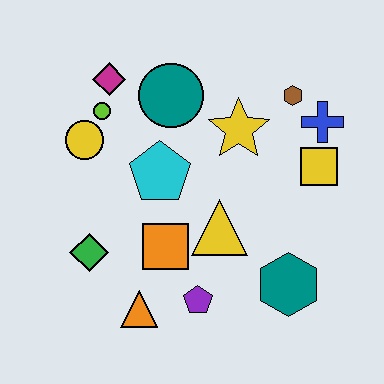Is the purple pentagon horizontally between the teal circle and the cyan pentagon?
No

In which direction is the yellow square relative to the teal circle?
The yellow square is to the right of the teal circle.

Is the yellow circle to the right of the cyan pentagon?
No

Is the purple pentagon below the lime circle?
Yes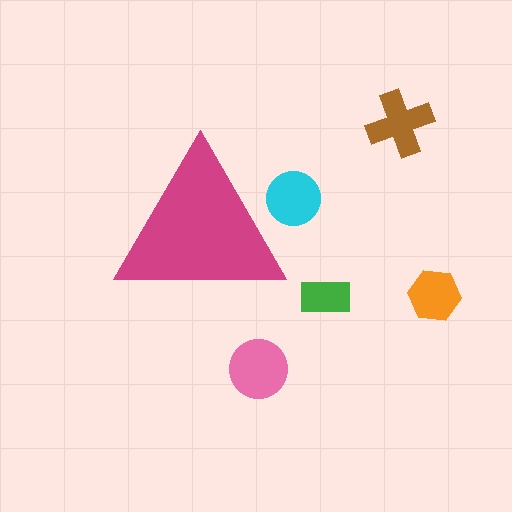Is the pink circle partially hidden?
No, the pink circle is fully visible.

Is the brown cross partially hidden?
No, the brown cross is fully visible.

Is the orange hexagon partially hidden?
No, the orange hexagon is fully visible.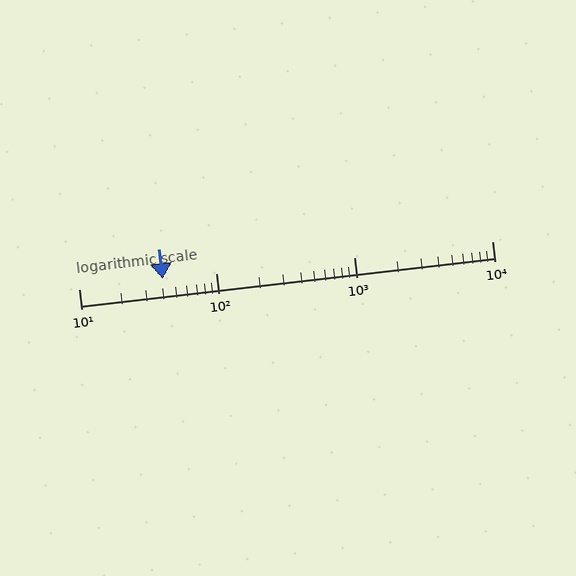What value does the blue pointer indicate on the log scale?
The pointer indicates approximately 41.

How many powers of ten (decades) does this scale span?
The scale spans 3 decades, from 10 to 10000.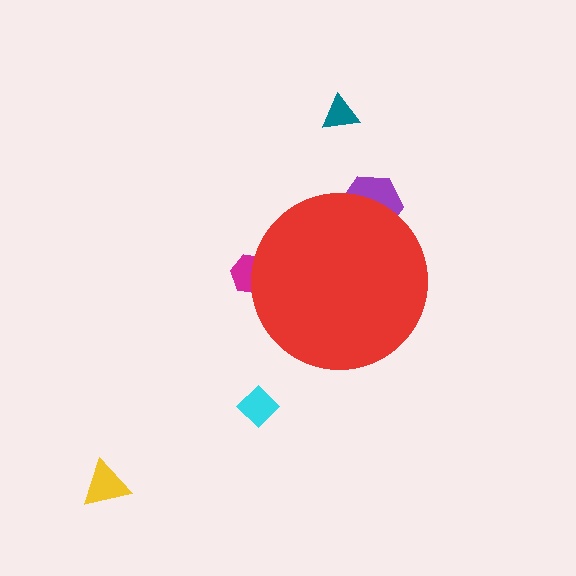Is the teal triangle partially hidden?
No, the teal triangle is fully visible.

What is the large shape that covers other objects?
A red circle.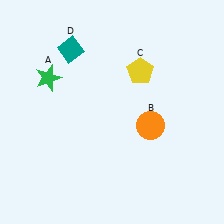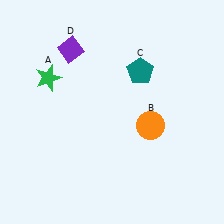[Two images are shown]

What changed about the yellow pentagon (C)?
In Image 1, C is yellow. In Image 2, it changed to teal.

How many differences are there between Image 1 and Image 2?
There are 2 differences between the two images.